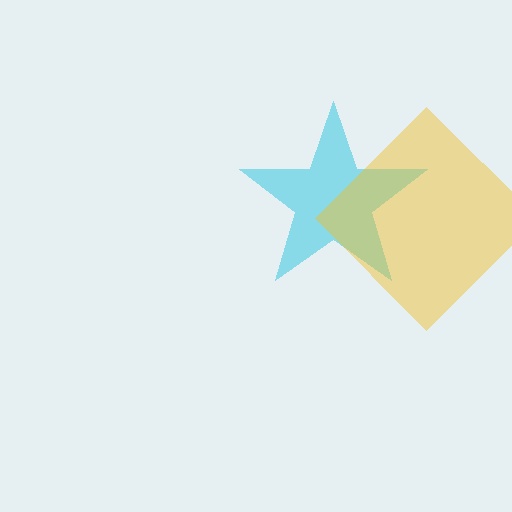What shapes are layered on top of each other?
The layered shapes are: a cyan star, a yellow diamond.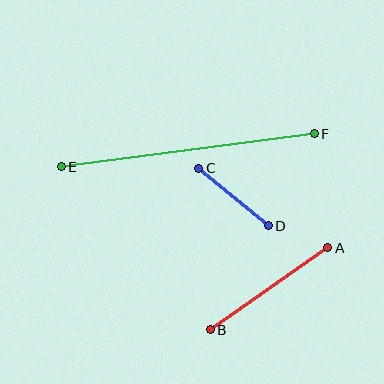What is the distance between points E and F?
The distance is approximately 255 pixels.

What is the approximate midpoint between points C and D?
The midpoint is at approximately (234, 197) pixels.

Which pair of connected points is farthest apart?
Points E and F are farthest apart.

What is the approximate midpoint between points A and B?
The midpoint is at approximately (269, 289) pixels.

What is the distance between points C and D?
The distance is approximately 90 pixels.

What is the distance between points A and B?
The distance is approximately 144 pixels.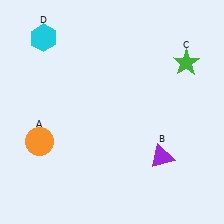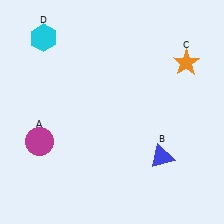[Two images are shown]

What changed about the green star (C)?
In Image 1, C is green. In Image 2, it changed to orange.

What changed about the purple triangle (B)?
In Image 1, B is purple. In Image 2, it changed to blue.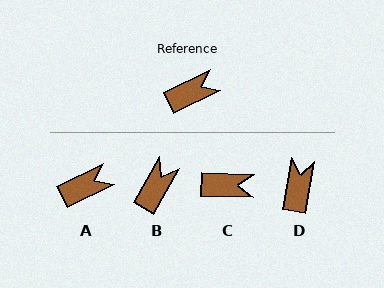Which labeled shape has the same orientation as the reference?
A.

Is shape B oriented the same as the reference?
No, it is off by about 35 degrees.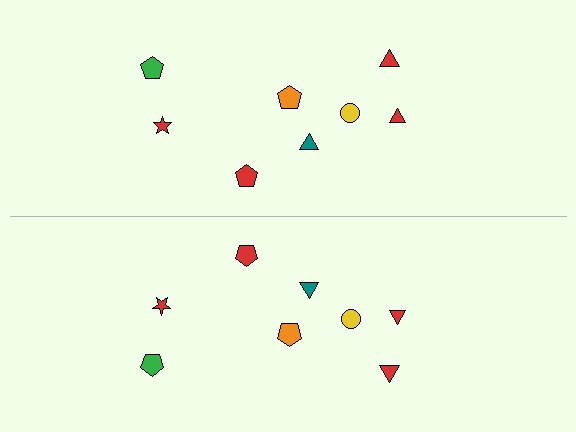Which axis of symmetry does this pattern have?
The pattern has a horizontal axis of symmetry running through the center of the image.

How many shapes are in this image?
There are 16 shapes in this image.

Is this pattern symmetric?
Yes, this pattern has bilateral (reflection) symmetry.